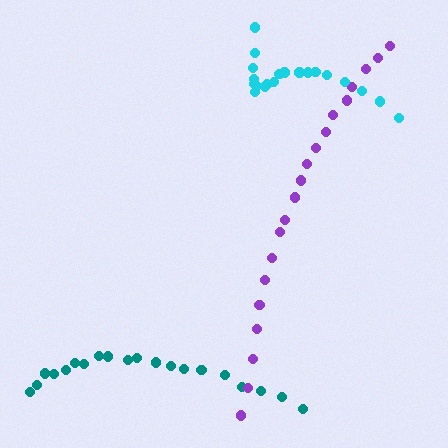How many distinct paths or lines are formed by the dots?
There are 3 distinct paths.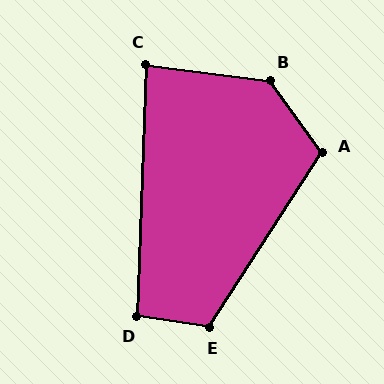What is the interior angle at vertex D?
Approximately 96 degrees (obtuse).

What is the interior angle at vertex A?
Approximately 111 degrees (obtuse).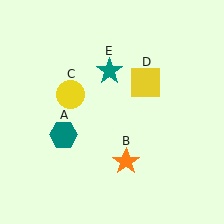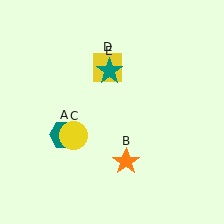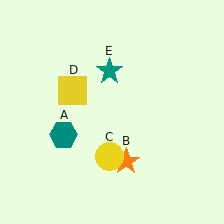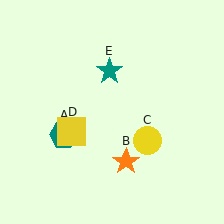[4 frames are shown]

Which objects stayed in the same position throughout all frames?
Teal hexagon (object A) and orange star (object B) and teal star (object E) remained stationary.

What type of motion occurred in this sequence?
The yellow circle (object C), yellow square (object D) rotated counterclockwise around the center of the scene.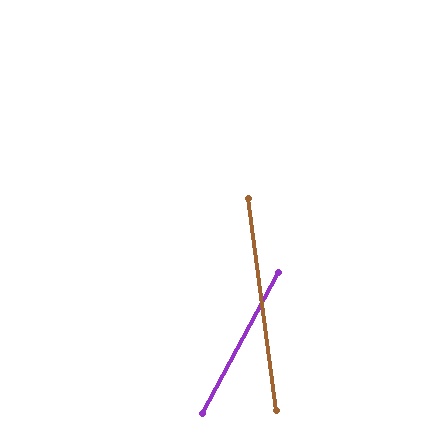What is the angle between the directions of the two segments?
Approximately 36 degrees.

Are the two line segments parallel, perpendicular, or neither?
Neither parallel nor perpendicular — they differ by about 36°.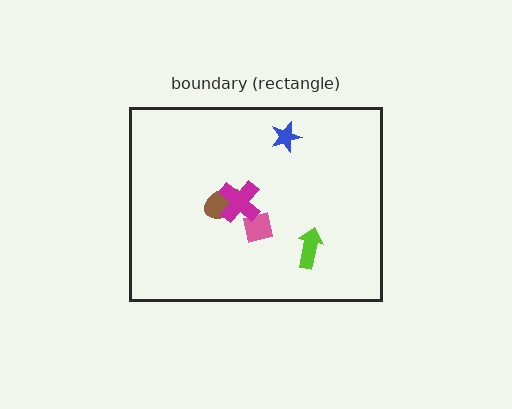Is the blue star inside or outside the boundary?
Inside.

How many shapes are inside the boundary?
5 inside, 0 outside.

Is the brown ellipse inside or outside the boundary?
Inside.